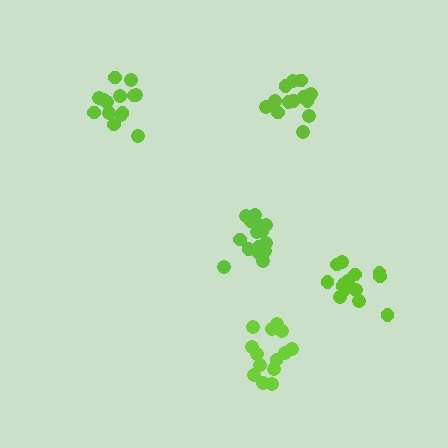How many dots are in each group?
Group 1: 14 dots, Group 2: 14 dots, Group 3: 17 dots, Group 4: 15 dots, Group 5: 15 dots (75 total).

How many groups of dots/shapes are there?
There are 5 groups.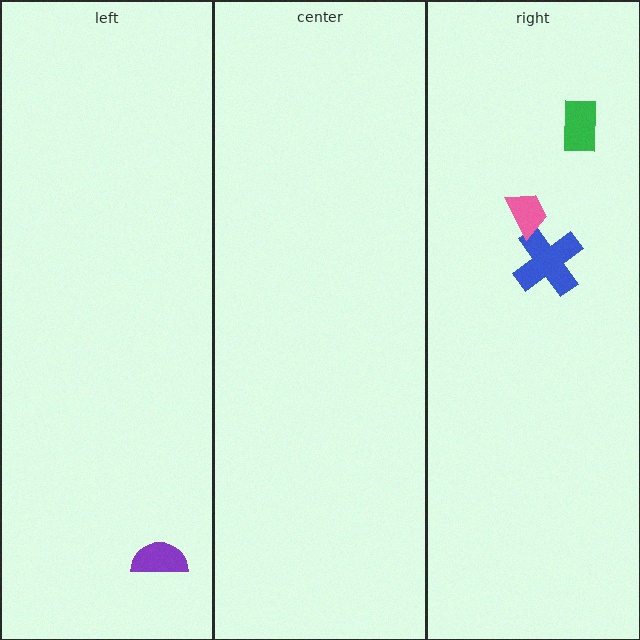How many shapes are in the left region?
1.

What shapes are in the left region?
The purple semicircle.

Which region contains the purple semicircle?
The left region.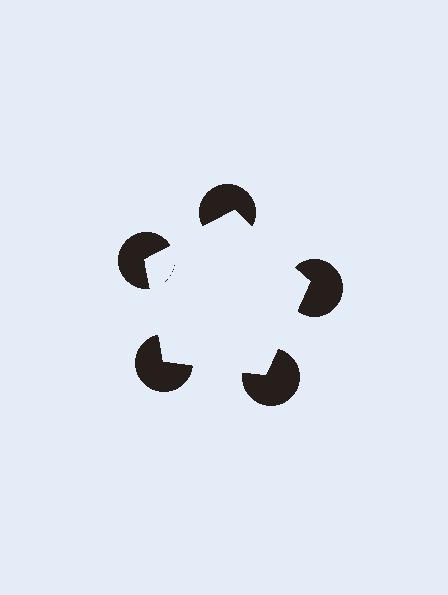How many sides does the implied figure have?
5 sides.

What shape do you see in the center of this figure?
An illusory pentagon — its edges are inferred from the aligned wedge cuts in the pac-man discs, not physically drawn.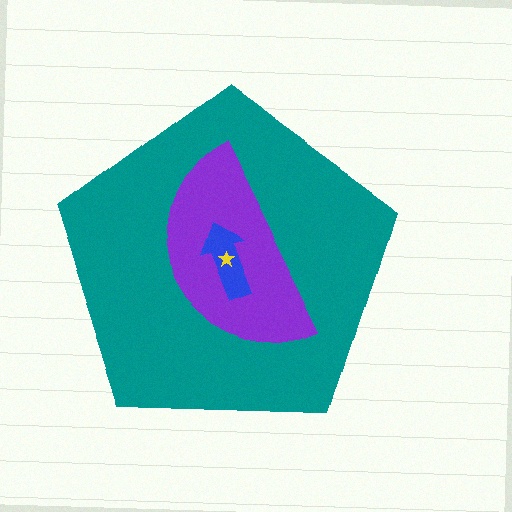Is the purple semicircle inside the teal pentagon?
Yes.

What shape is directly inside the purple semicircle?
The blue arrow.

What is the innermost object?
The yellow star.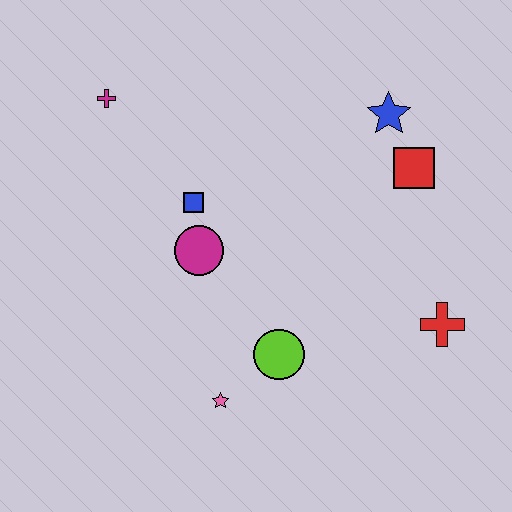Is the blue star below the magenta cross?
Yes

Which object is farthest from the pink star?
The blue star is farthest from the pink star.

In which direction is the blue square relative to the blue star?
The blue square is to the left of the blue star.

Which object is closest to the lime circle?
The pink star is closest to the lime circle.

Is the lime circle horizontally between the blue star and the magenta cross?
Yes